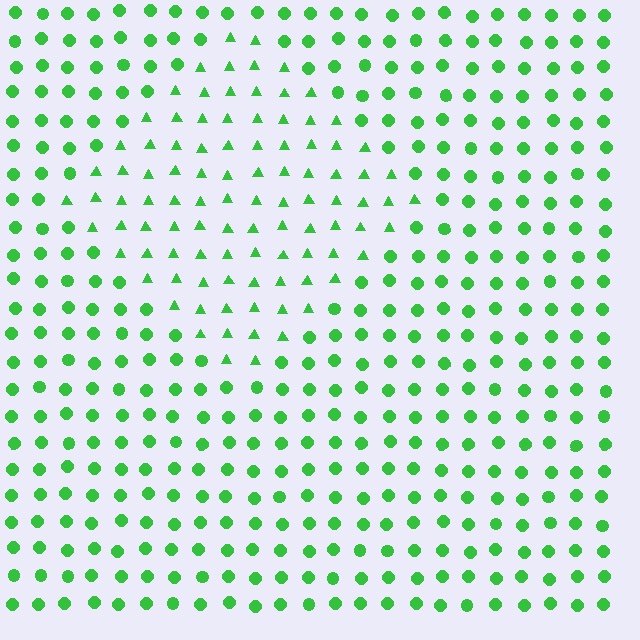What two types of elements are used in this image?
The image uses triangles inside the diamond region and circles outside it.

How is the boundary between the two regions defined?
The boundary is defined by a change in element shape: triangles inside vs. circles outside. All elements share the same color and spacing.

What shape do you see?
I see a diamond.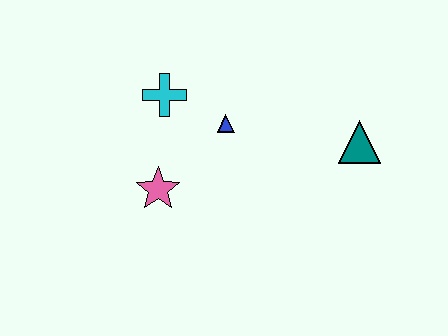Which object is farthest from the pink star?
The teal triangle is farthest from the pink star.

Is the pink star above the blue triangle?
No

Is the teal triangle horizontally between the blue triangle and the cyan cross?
No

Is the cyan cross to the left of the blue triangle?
Yes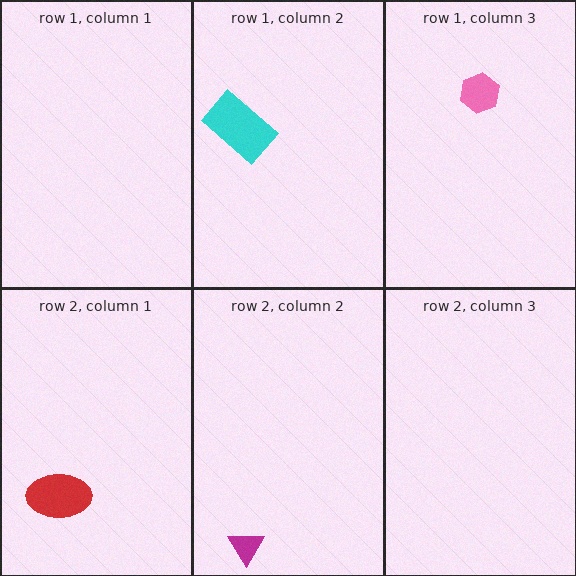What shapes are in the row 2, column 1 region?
The red ellipse.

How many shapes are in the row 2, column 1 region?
1.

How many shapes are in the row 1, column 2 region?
1.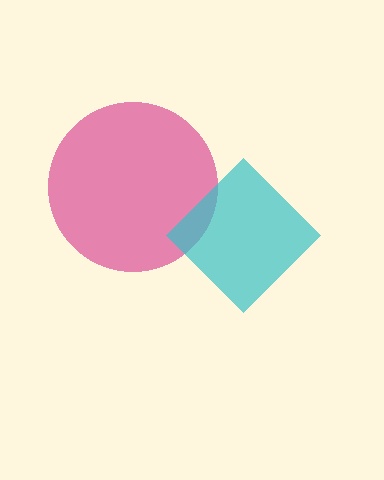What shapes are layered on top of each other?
The layered shapes are: a magenta circle, a cyan diamond.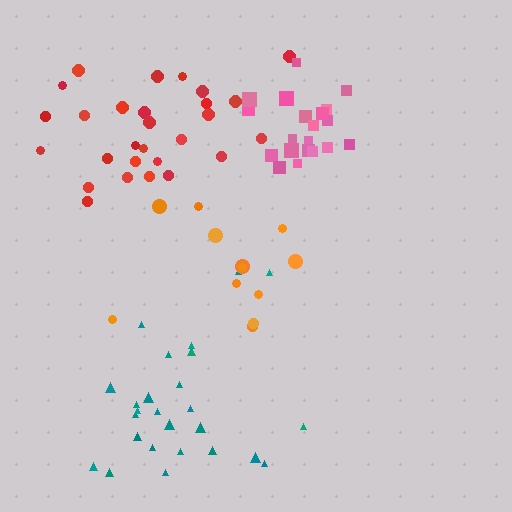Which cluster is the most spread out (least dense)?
Orange.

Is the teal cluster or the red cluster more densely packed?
Red.